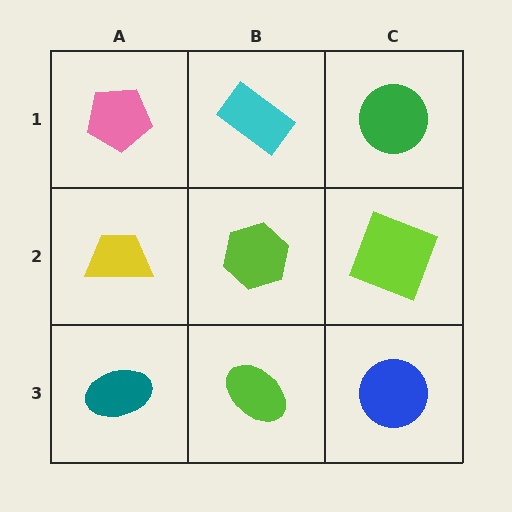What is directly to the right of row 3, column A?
A lime ellipse.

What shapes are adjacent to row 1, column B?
A lime hexagon (row 2, column B), a pink pentagon (row 1, column A), a green circle (row 1, column C).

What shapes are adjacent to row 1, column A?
A yellow trapezoid (row 2, column A), a cyan rectangle (row 1, column B).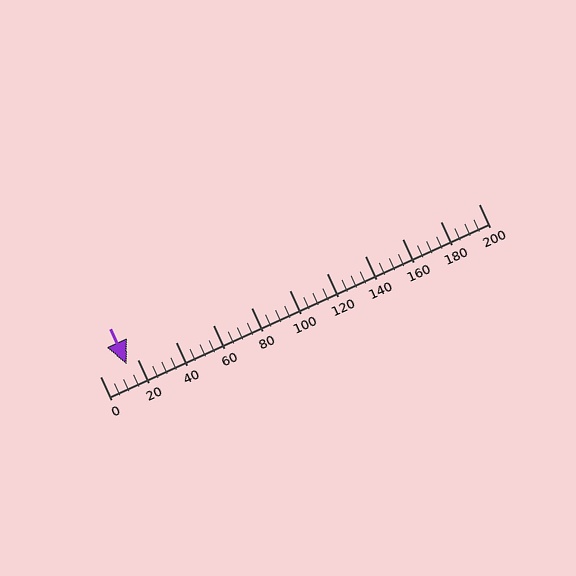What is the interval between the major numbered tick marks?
The major tick marks are spaced 20 units apart.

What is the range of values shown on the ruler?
The ruler shows values from 0 to 200.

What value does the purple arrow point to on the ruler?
The purple arrow points to approximately 14.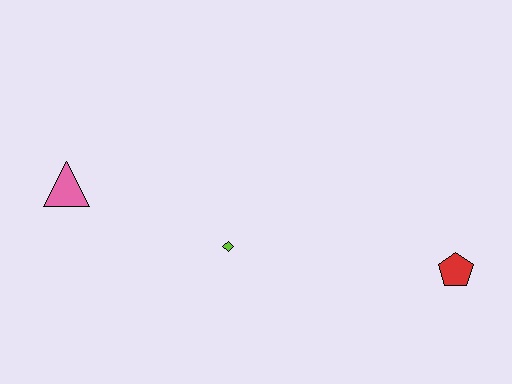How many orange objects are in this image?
There are no orange objects.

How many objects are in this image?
There are 3 objects.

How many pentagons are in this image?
There is 1 pentagon.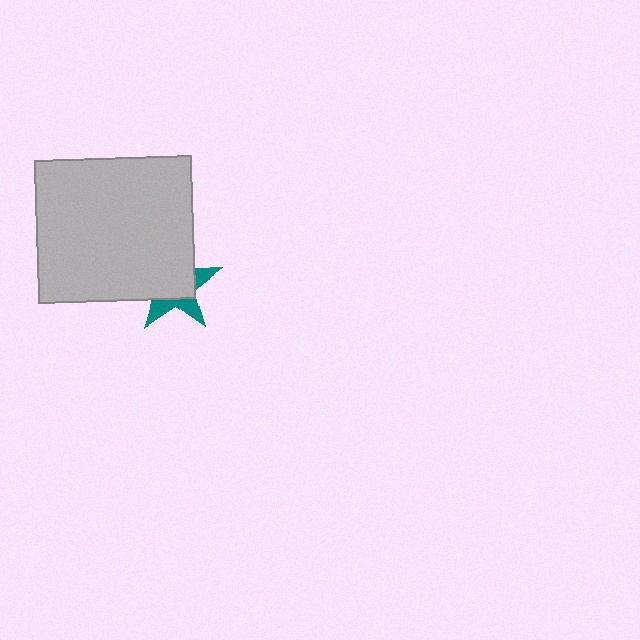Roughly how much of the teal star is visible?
A small part of it is visible (roughly 35%).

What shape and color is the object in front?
The object in front is a light gray rectangle.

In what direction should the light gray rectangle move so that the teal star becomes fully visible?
The light gray rectangle should move toward the upper-left. That is the shortest direction to clear the overlap and leave the teal star fully visible.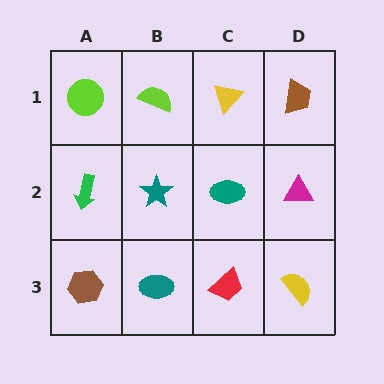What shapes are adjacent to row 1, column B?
A teal star (row 2, column B), a lime circle (row 1, column A), a yellow triangle (row 1, column C).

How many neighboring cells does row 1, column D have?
2.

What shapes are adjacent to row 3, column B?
A teal star (row 2, column B), a brown hexagon (row 3, column A), a red trapezoid (row 3, column C).